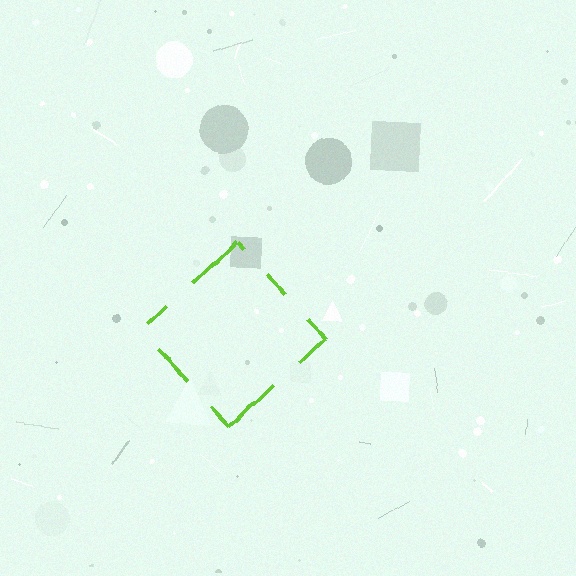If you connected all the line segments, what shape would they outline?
They would outline a diamond.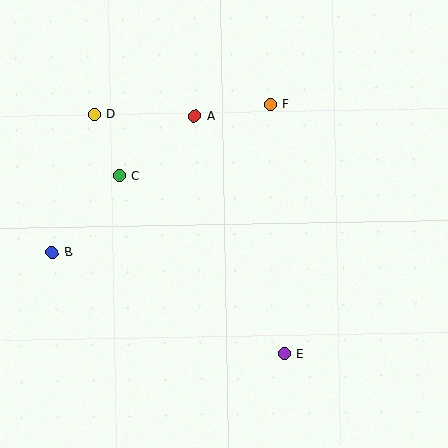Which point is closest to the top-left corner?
Point D is closest to the top-left corner.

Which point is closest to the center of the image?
Point A at (195, 116) is closest to the center.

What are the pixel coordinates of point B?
Point B is at (52, 252).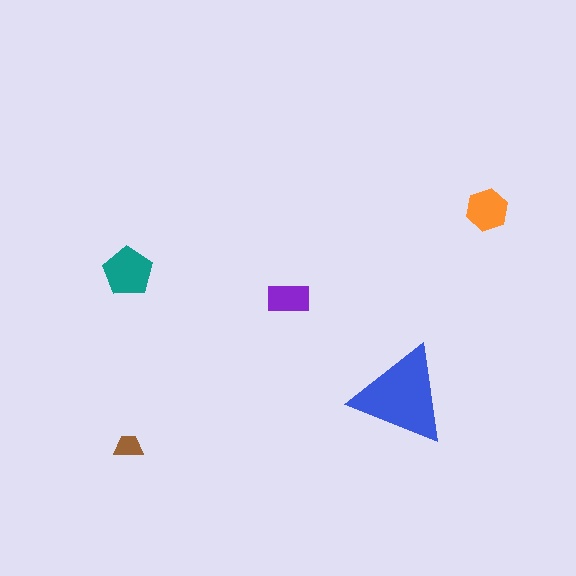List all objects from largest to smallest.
The blue triangle, the teal pentagon, the orange hexagon, the purple rectangle, the brown trapezoid.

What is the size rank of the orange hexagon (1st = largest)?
3rd.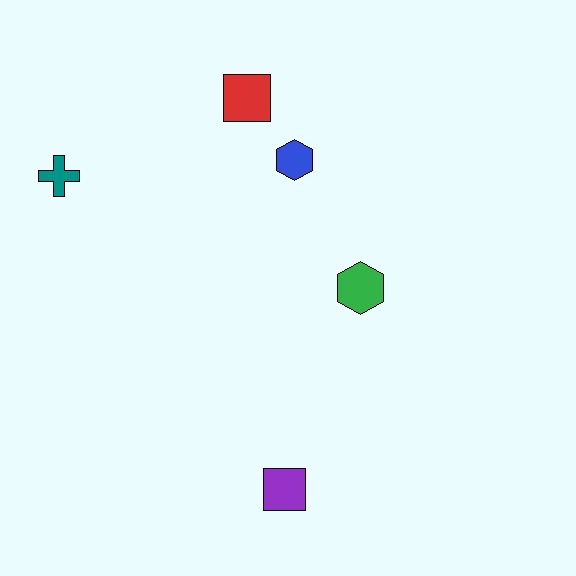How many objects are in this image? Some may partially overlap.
There are 5 objects.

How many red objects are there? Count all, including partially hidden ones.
There is 1 red object.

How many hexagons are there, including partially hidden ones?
There are 2 hexagons.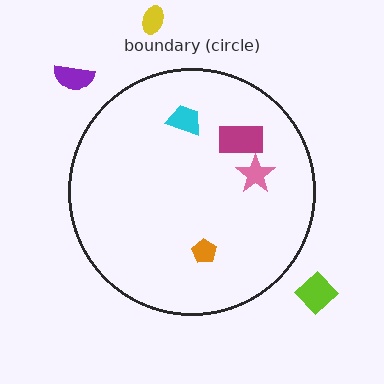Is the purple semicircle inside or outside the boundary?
Outside.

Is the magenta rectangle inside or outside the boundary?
Inside.